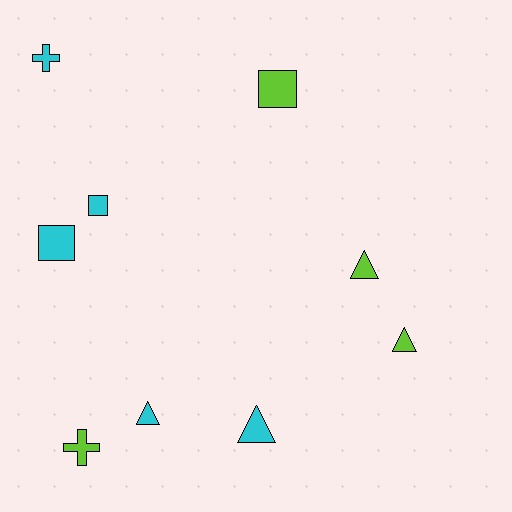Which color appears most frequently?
Cyan, with 5 objects.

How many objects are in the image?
There are 9 objects.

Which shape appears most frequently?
Triangle, with 4 objects.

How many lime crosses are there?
There is 1 lime cross.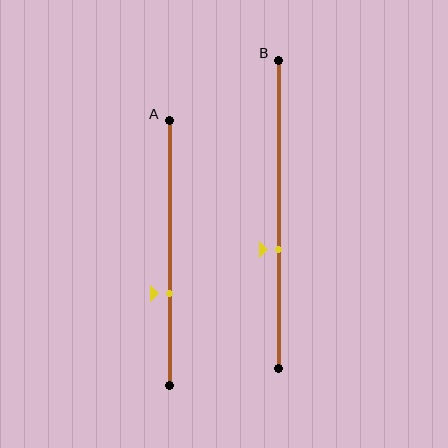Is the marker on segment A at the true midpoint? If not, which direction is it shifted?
No, the marker on segment A is shifted downward by about 15% of the segment length.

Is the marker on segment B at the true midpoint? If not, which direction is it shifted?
No, the marker on segment B is shifted downward by about 12% of the segment length.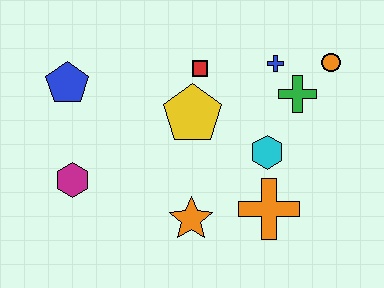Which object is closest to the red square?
The yellow pentagon is closest to the red square.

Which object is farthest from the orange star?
The orange circle is farthest from the orange star.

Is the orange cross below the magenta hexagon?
Yes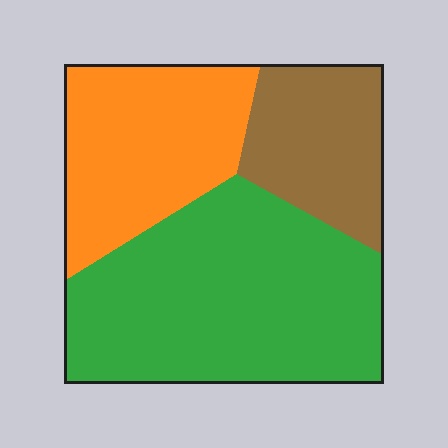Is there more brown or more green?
Green.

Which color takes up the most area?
Green, at roughly 50%.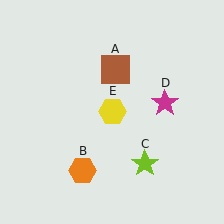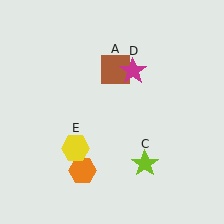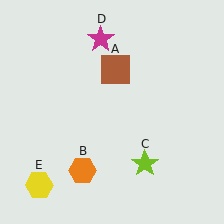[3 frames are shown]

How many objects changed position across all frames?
2 objects changed position: magenta star (object D), yellow hexagon (object E).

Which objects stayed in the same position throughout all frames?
Brown square (object A) and orange hexagon (object B) and lime star (object C) remained stationary.